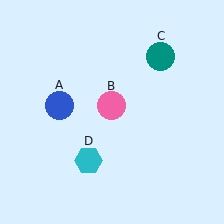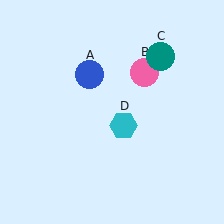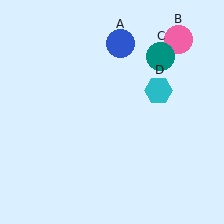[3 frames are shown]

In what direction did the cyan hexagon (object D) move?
The cyan hexagon (object D) moved up and to the right.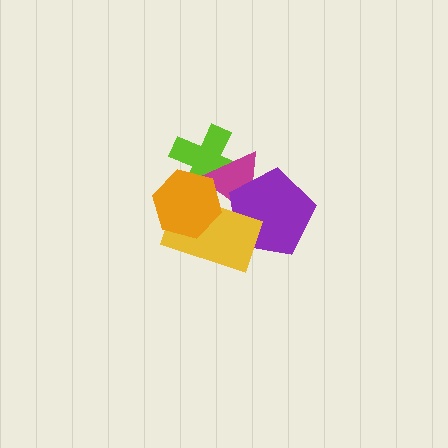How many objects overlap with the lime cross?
3 objects overlap with the lime cross.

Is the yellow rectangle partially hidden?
Yes, it is partially covered by another shape.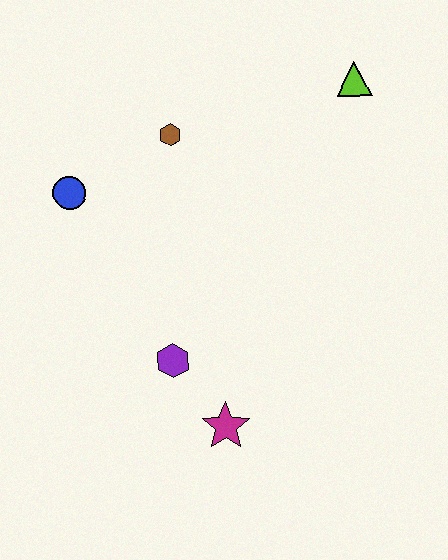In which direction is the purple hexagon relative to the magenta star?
The purple hexagon is above the magenta star.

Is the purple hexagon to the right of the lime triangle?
No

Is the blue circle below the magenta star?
No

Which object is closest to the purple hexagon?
The magenta star is closest to the purple hexagon.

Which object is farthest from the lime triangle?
The magenta star is farthest from the lime triangle.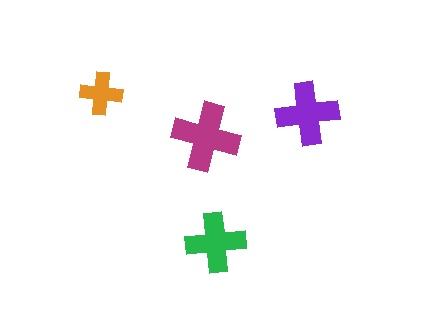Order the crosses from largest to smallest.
the magenta one, the purple one, the green one, the orange one.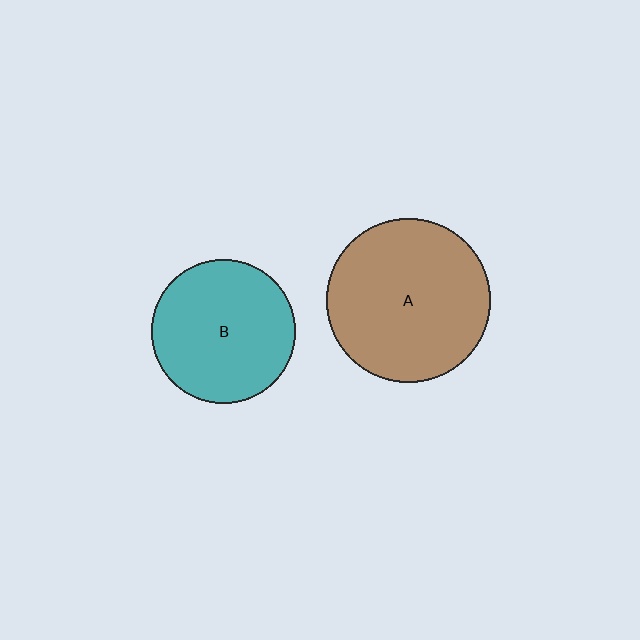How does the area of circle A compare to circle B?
Approximately 1.3 times.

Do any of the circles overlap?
No, none of the circles overlap.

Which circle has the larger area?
Circle A (brown).